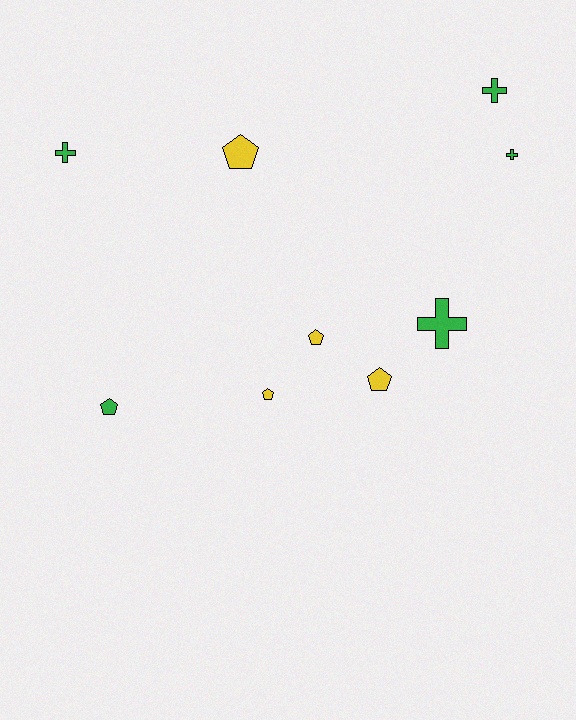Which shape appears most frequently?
Pentagon, with 5 objects.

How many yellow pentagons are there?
There are 4 yellow pentagons.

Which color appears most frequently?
Green, with 5 objects.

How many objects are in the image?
There are 9 objects.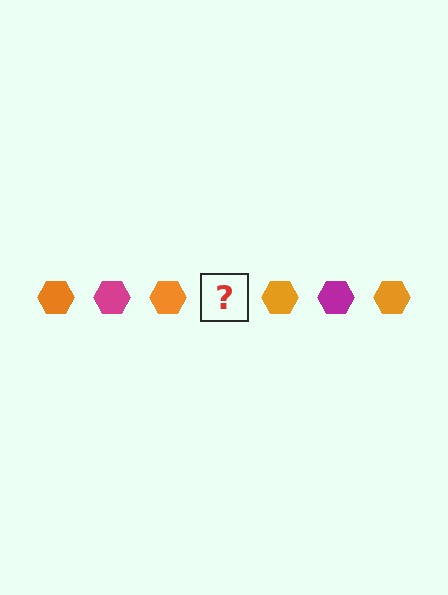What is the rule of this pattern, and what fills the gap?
The rule is that the pattern cycles through orange, magenta hexagons. The gap should be filled with a magenta hexagon.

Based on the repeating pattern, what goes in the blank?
The blank should be a magenta hexagon.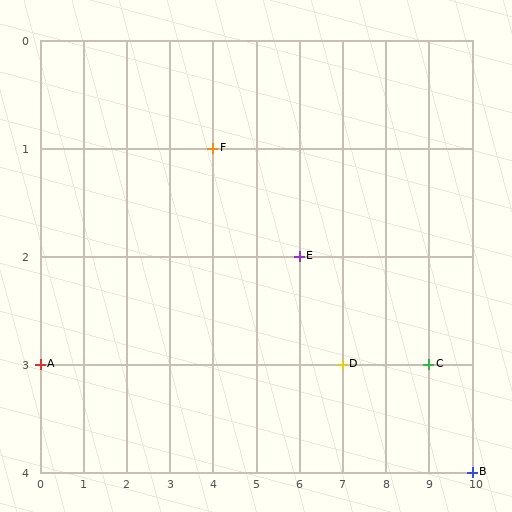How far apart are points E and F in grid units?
Points E and F are 2 columns and 1 row apart (about 2.2 grid units diagonally).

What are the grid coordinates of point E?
Point E is at grid coordinates (6, 2).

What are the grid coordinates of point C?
Point C is at grid coordinates (9, 3).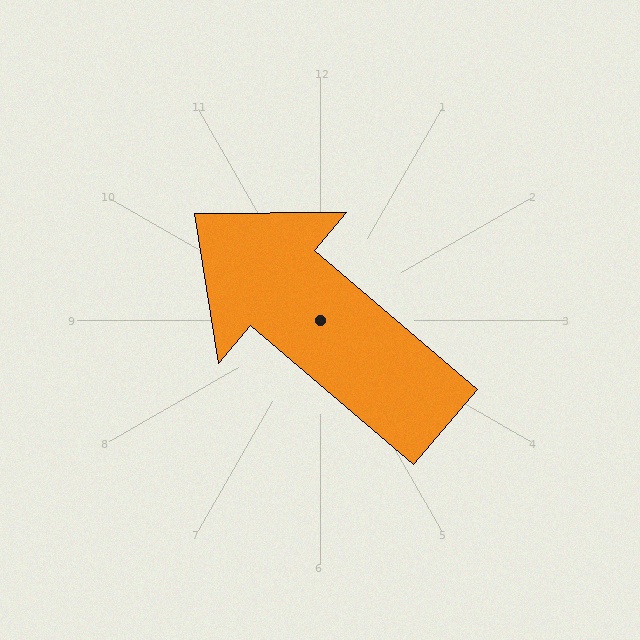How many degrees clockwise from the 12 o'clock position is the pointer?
Approximately 310 degrees.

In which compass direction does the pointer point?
Northwest.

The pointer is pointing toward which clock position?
Roughly 10 o'clock.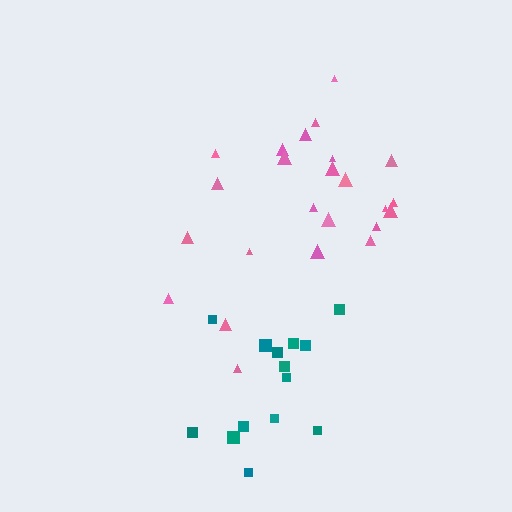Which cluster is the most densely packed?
Teal.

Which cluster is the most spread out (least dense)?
Pink.